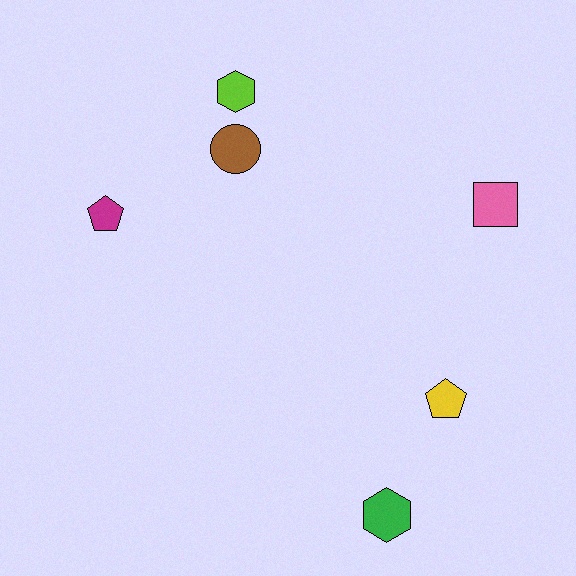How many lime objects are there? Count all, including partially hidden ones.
There is 1 lime object.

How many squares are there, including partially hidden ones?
There is 1 square.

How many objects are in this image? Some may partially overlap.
There are 6 objects.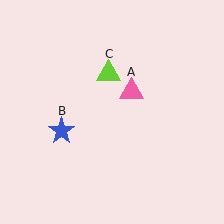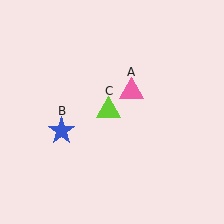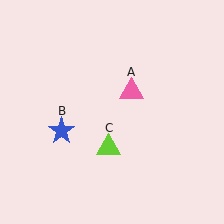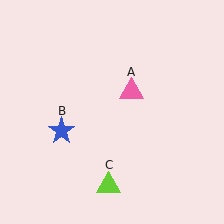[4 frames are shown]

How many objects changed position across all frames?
1 object changed position: lime triangle (object C).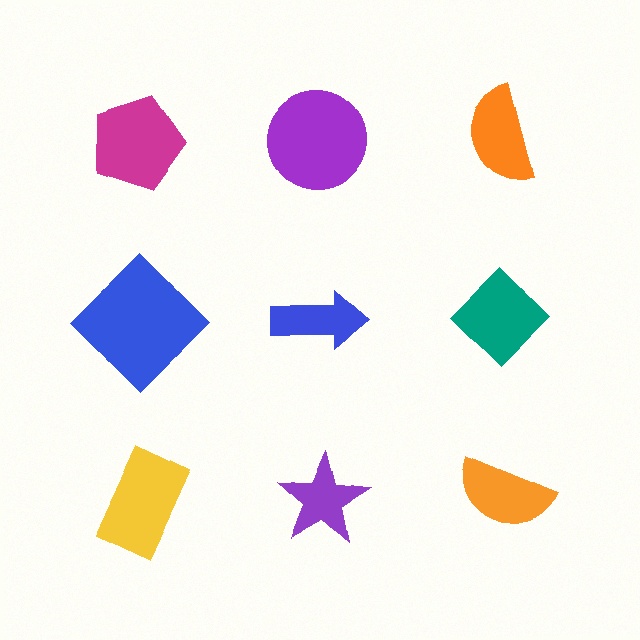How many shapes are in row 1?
3 shapes.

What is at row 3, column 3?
An orange semicircle.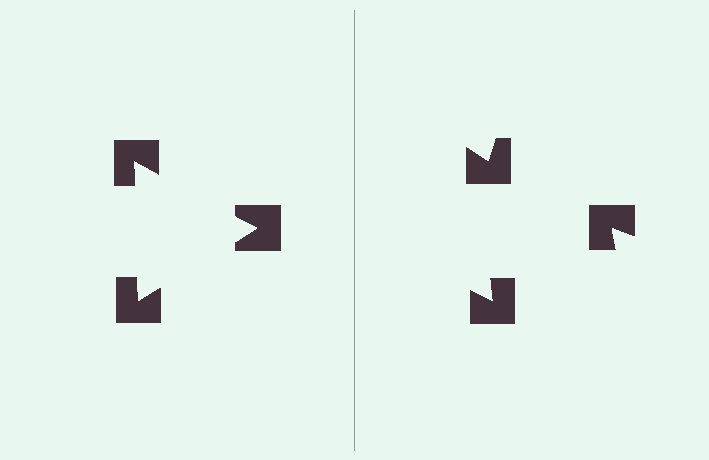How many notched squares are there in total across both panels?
6 — 3 on each side.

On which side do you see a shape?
An illusory triangle appears on the left side. On the right side the wedge cuts are rotated, so no coherent shape forms.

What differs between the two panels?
The notched squares are positioned identically on both sides; only the wedge orientations differ. On the left they align to a triangle; on the right they are misaligned.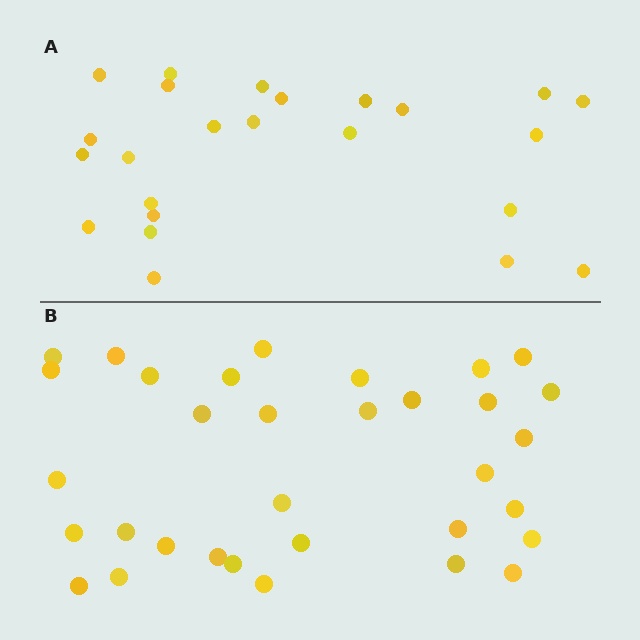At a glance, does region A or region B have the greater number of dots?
Region B (the bottom region) has more dots.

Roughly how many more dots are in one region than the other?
Region B has roughly 8 or so more dots than region A.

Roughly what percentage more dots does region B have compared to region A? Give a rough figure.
About 40% more.